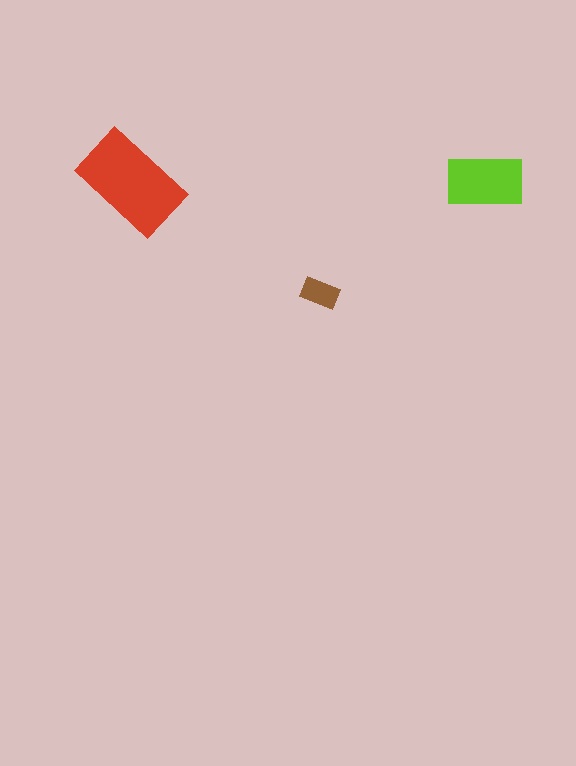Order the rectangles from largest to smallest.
the red one, the lime one, the brown one.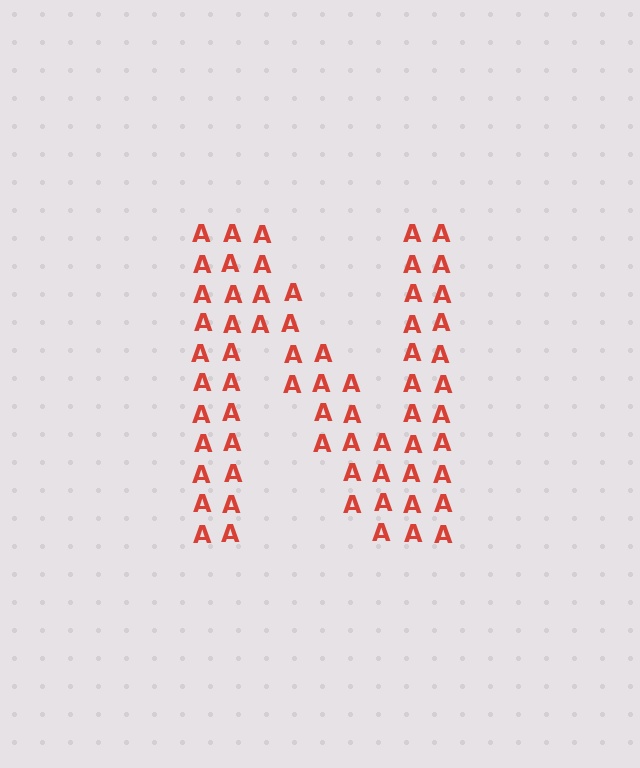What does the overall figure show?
The overall figure shows the letter N.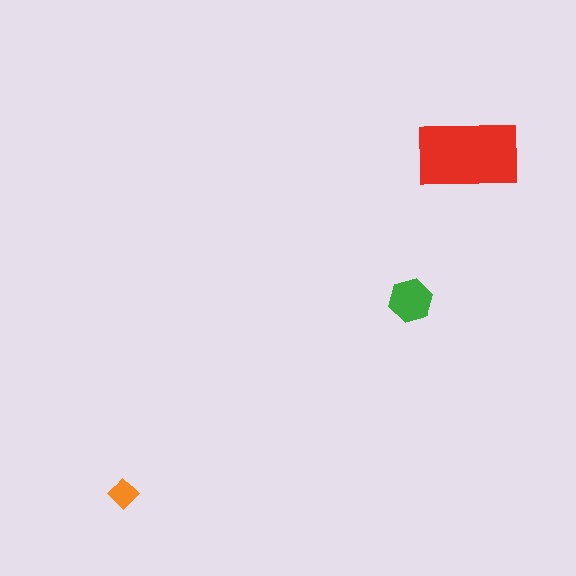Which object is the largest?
The red rectangle.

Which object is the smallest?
The orange diamond.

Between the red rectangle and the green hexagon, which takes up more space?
The red rectangle.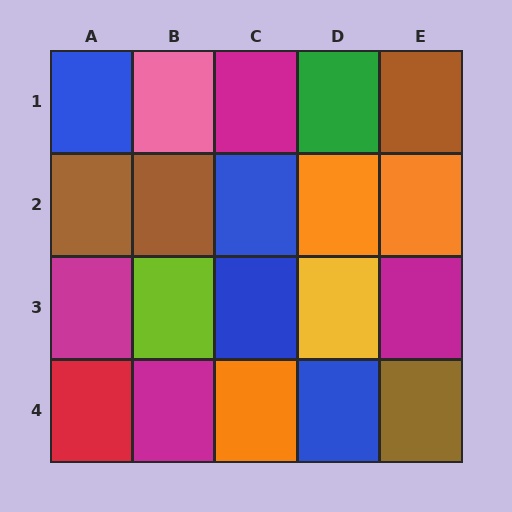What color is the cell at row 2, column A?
Brown.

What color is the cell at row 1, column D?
Green.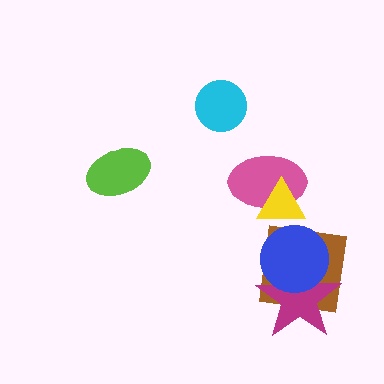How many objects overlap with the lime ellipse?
0 objects overlap with the lime ellipse.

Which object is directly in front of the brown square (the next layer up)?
The magenta star is directly in front of the brown square.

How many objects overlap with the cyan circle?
0 objects overlap with the cyan circle.